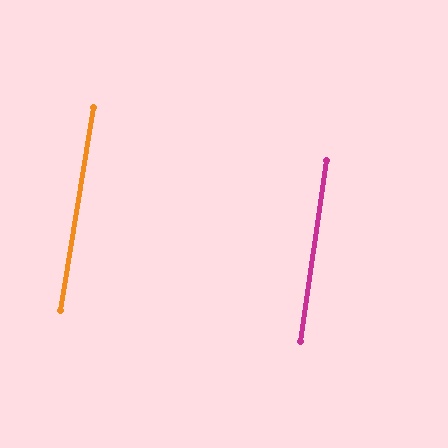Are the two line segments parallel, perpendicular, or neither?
Parallel — their directions differ by only 0.9°.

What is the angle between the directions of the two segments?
Approximately 1 degree.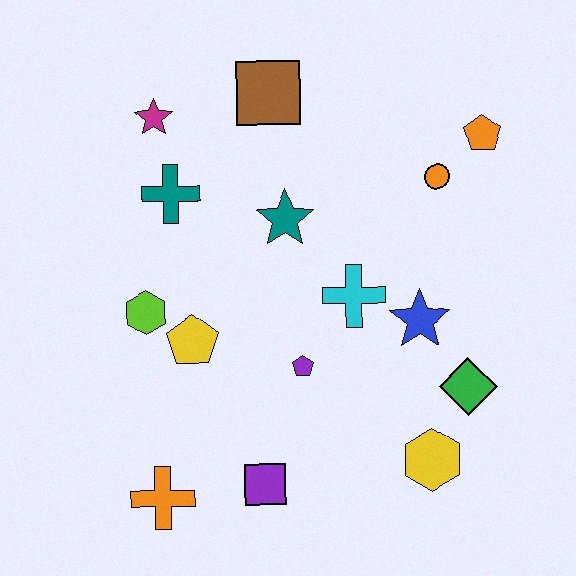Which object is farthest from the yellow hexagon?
The magenta star is farthest from the yellow hexagon.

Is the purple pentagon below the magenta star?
Yes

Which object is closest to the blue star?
The cyan cross is closest to the blue star.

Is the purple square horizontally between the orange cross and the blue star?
Yes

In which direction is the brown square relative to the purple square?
The brown square is above the purple square.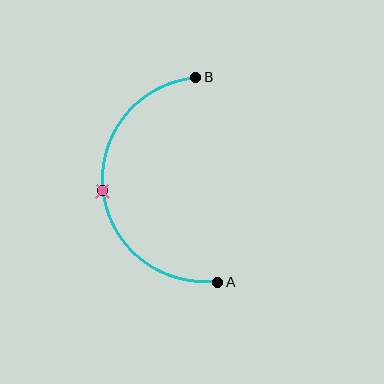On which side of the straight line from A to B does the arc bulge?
The arc bulges to the left of the straight line connecting A and B.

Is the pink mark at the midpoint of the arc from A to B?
Yes. The pink mark lies on the arc at equal arc-length from both A and B — it is the arc midpoint.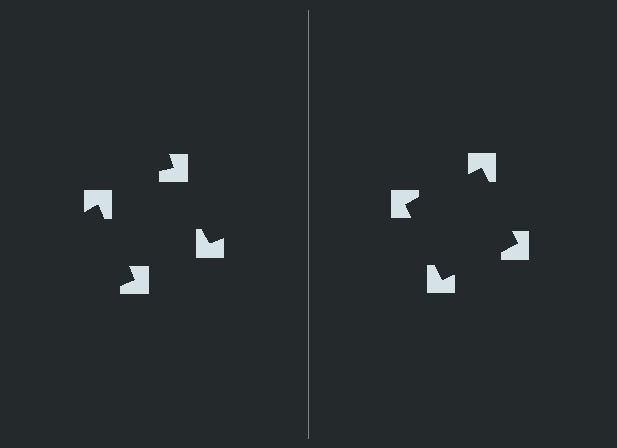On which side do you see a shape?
An illusory square appears on the right side. On the left side the wedge cuts are rotated, so no coherent shape forms.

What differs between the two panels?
The notched squares are positioned identically on both sides; only the wedge orientations differ. On the right they align to a square; on the left they are misaligned.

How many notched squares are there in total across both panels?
8 — 4 on each side.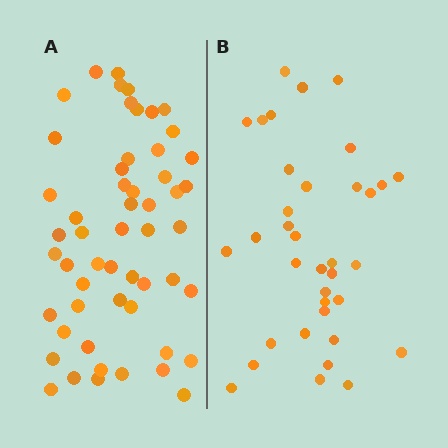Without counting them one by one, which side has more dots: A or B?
Region A (the left region) has more dots.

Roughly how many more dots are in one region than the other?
Region A has approximately 20 more dots than region B.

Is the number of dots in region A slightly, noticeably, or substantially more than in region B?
Region A has substantially more. The ratio is roughly 1.5 to 1.